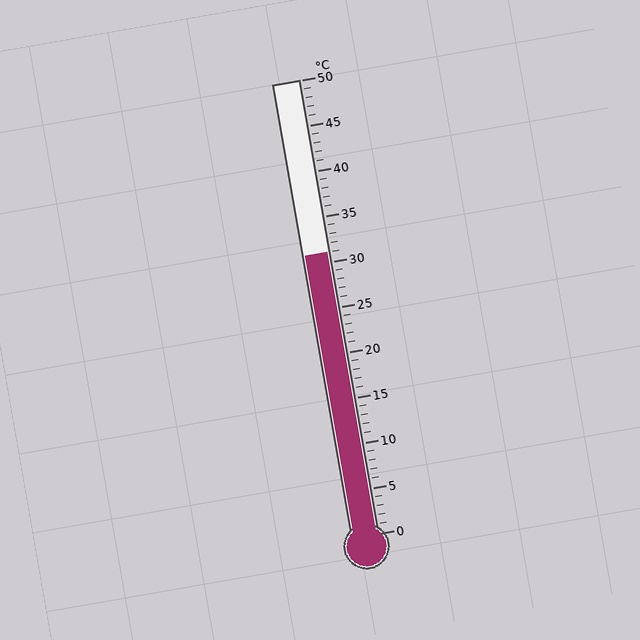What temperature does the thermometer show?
The thermometer shows approximately 31°C.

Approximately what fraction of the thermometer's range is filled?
The thermometer is filled to approximately 60% of its range.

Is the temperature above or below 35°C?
The temperature is below 35°C.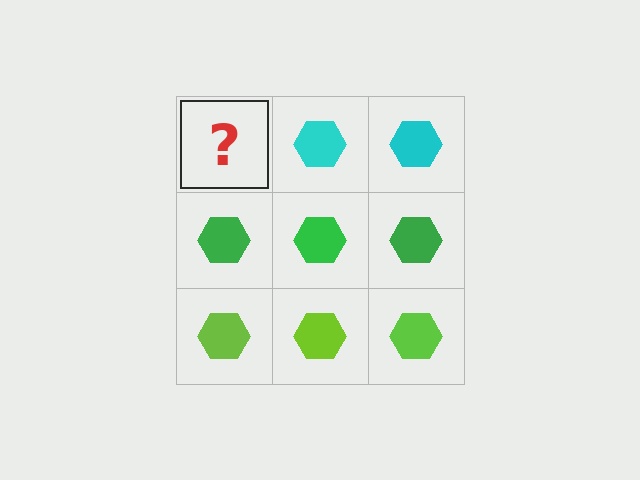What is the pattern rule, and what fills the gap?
The rule is that each row has a consistent color. The gap should be filled with a cyan hexagon.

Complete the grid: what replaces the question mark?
The question mark should be replaced with a cyan hexagon.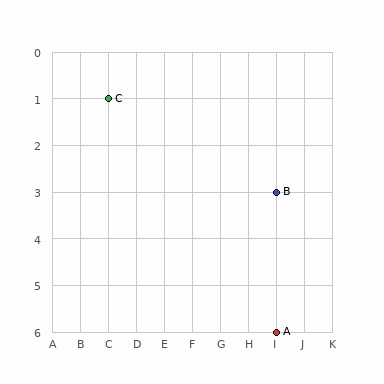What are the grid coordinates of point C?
Point C is at grid coordinates (C, 1).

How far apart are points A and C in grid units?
Points A and C are 6 columns and 5 rows apart (about 7.8 grid units diagonally).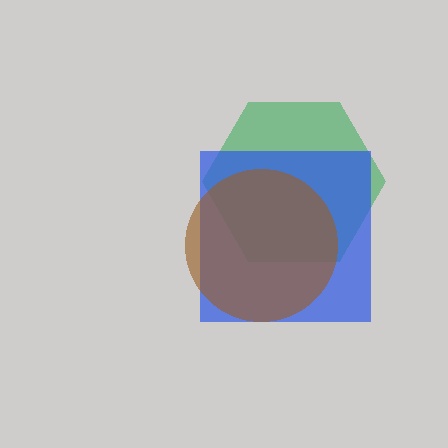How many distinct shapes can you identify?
There are 3 distinct shapes: a green hexagon, a blue square, a brown circle.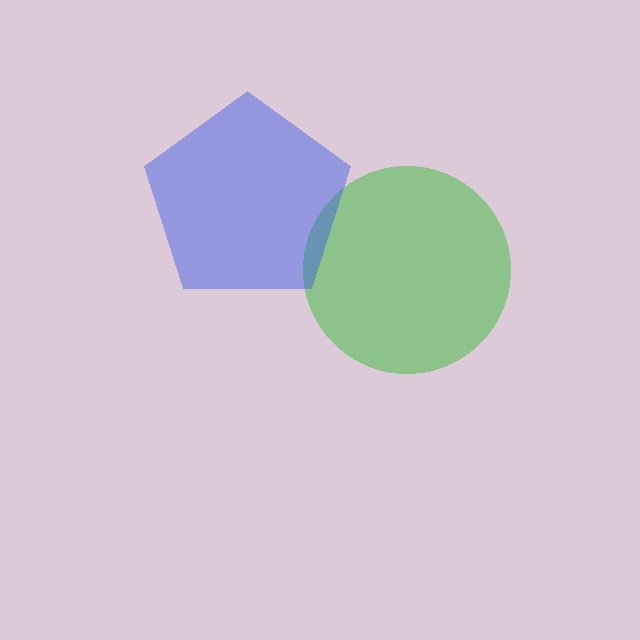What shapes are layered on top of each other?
The layered shapes are: a green circle, a blue pentagon.